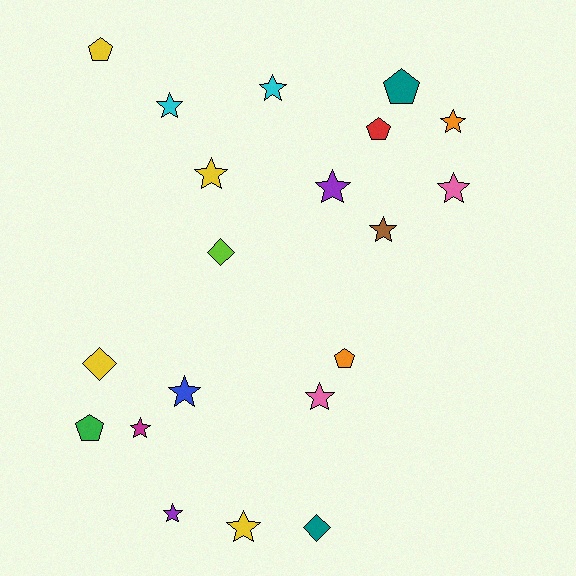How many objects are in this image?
There are 20 objects.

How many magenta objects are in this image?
There is 1 magenta object.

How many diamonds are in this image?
There are 3 diamonds.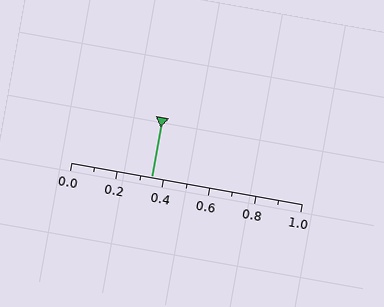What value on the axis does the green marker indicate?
The marker indicates approximately 0.35.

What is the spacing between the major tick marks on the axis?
The major ticks are spaced 0.2 apart.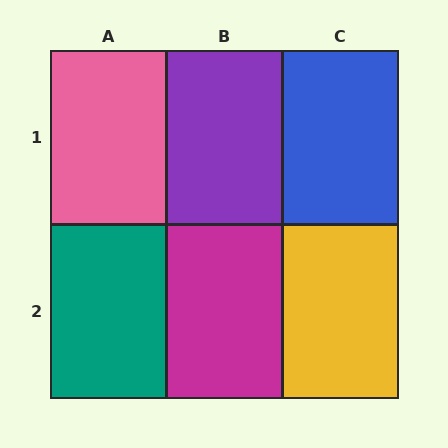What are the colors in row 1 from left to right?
Pink, purple, blue.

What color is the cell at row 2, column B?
Magenta.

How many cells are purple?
1 cell is purple.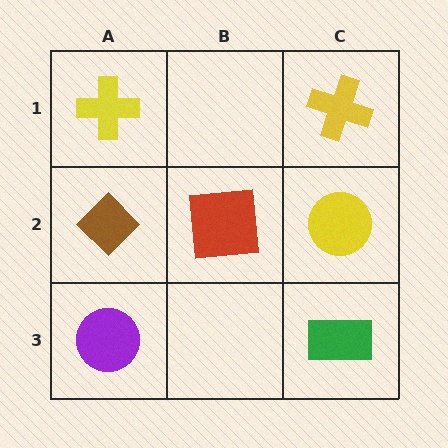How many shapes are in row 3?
2 shapes.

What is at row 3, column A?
A purple circle.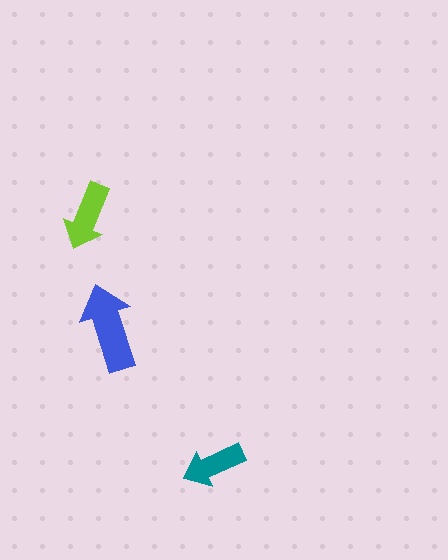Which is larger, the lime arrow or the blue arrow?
The blue one.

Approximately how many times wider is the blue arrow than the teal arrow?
About 1.5 times wider.